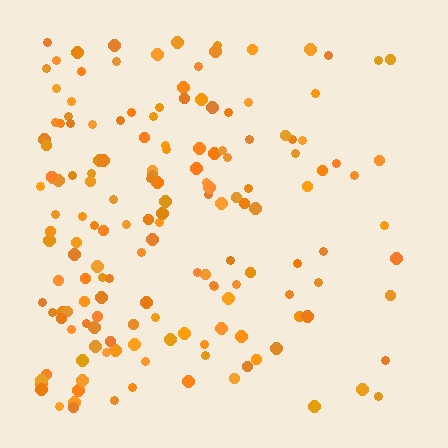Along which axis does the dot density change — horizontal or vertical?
Horizontal.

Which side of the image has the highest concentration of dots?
The left.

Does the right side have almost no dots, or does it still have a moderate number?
Still a moderate number, just noticeably fewer than the left.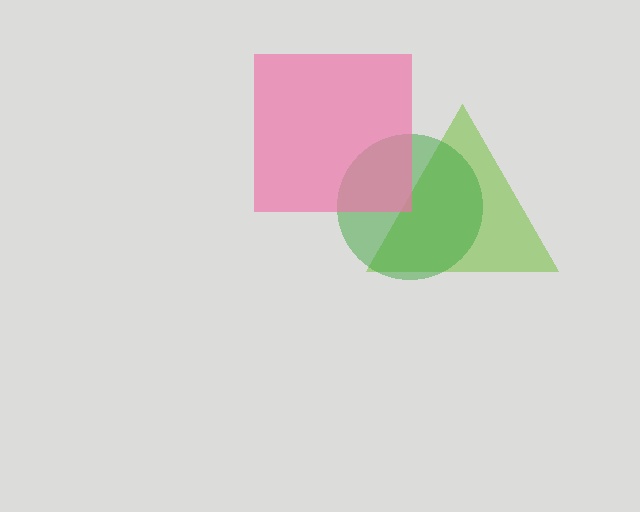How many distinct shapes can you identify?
There are 3 distinct shapes: a lime triangle, a green circle, a pink square.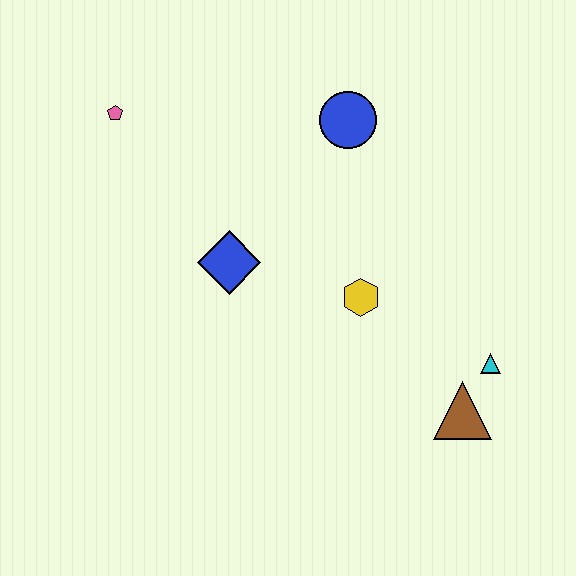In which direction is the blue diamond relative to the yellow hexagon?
The blue diamond is to the left of the yellow hexagon.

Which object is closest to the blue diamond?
The yellow hexagon is closest to the blue diamond.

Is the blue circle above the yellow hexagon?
Yes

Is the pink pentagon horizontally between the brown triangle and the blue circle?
No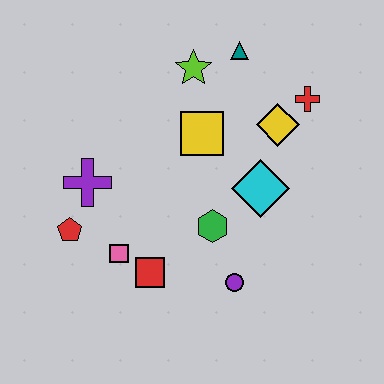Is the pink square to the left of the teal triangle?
Yes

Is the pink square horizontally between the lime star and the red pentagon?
Yes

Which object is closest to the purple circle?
The green hexagon is closest to the purple circle.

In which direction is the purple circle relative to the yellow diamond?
The purple circle is below the yellow diamond.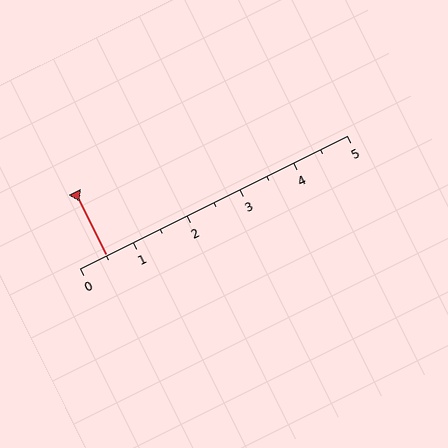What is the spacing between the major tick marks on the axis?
The major ticks are spaced 1 apart.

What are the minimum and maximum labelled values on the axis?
The axis runs from 0 to 5.